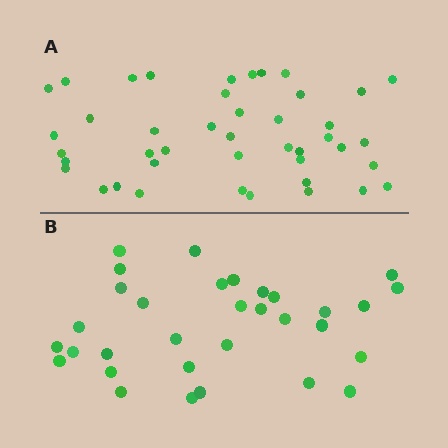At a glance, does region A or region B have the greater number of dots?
Region A (the top region) has more dots.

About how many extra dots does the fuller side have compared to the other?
Region A has roughly 12 or so more dots than region B.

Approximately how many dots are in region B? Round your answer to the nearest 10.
About 30 dots. (The exact count is 32, which rounds to 30.)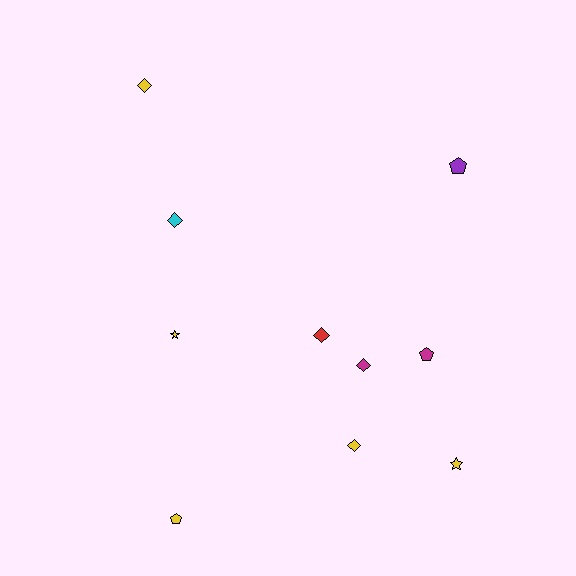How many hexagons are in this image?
There are no hexagons.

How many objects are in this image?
There are 10 objects.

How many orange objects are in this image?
There are no orange objects.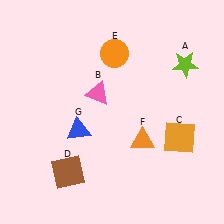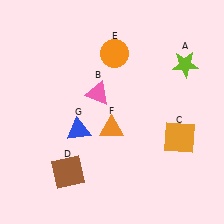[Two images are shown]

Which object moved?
The orange triangle (F) moved left.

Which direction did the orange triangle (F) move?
The orange triangle (F) moved left.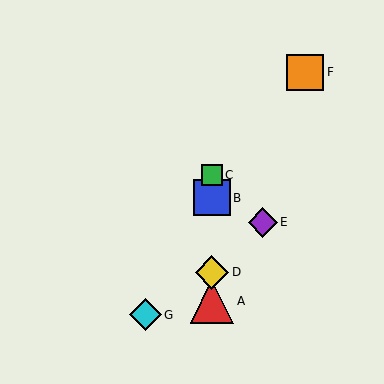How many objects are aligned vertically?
4 objects (A, B, C, D) are aligned vertically.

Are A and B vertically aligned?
Yes, both are at x≈212.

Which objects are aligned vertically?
Objects A, B, C, D are aligned vertically.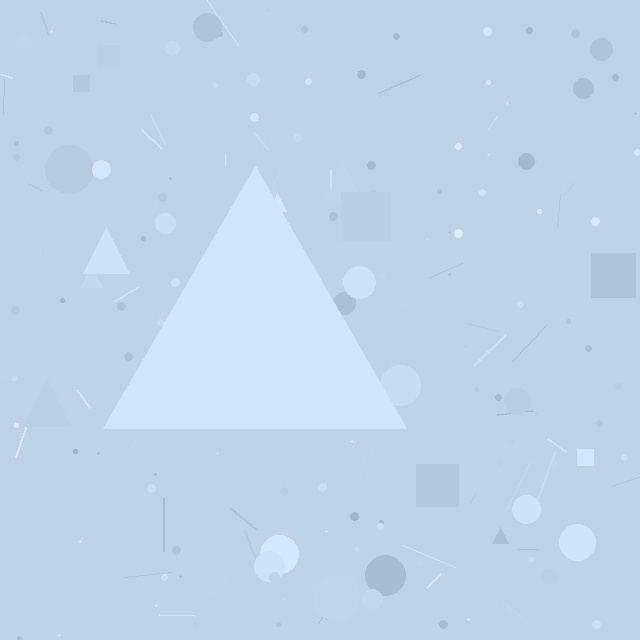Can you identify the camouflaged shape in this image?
The camouflaged shape is a triangle.